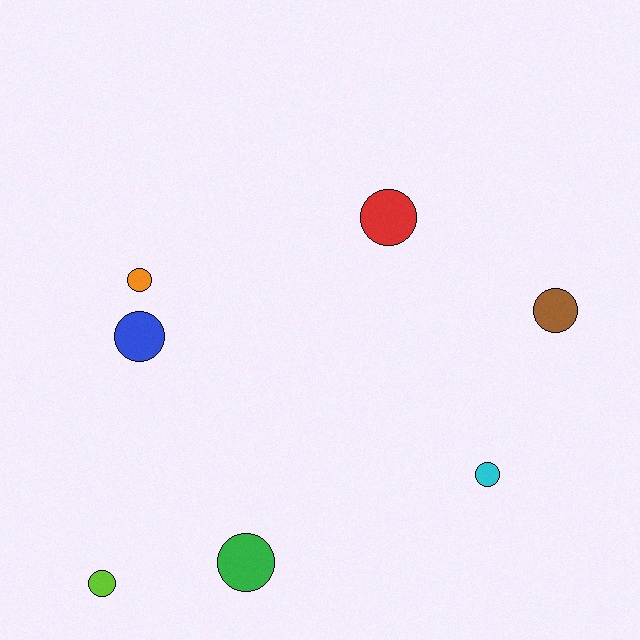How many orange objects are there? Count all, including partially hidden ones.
There is 1 orange object.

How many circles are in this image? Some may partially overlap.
There are 7 circles.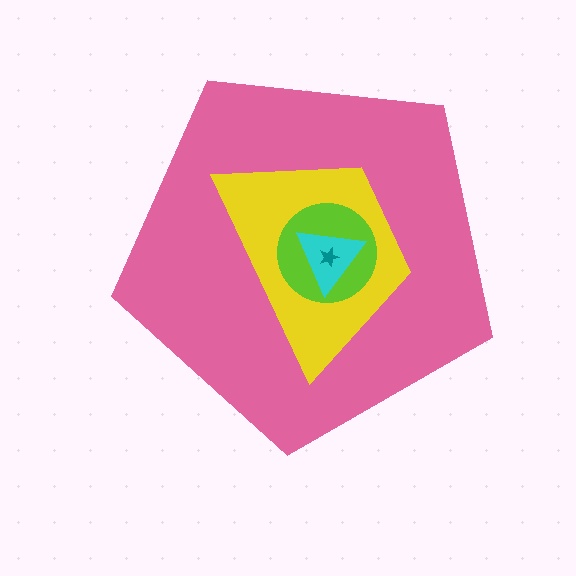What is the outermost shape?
The pink pentagon.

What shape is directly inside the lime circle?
The cyan triangle.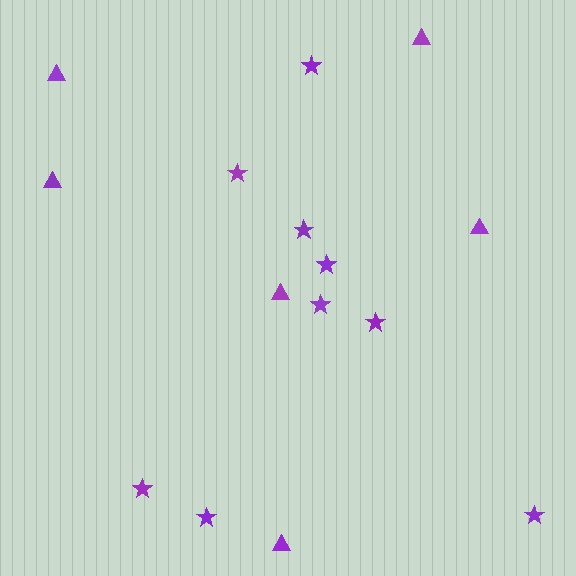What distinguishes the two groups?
There are 2 groups: one group of stars (9) and one group of triangles (6).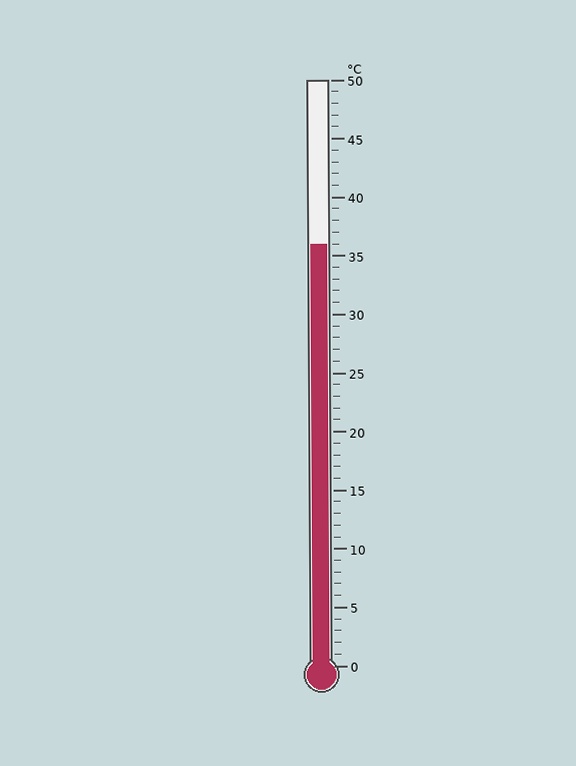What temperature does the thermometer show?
The thermometer shows approximately 36°C.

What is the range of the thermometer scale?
The thermometer scale ranges from 0°C to 50°C.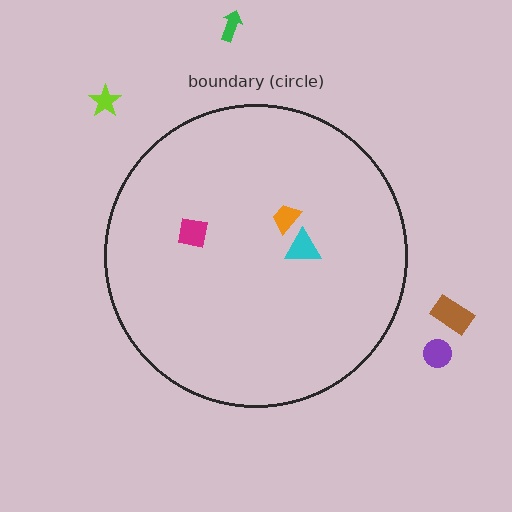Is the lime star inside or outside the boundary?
Outside.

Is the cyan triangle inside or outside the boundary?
Inside.